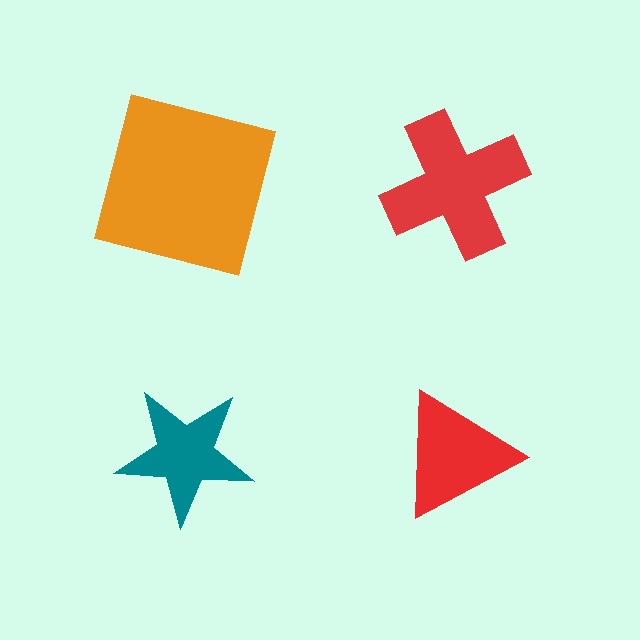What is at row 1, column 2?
A red cross.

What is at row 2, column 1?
A teal star.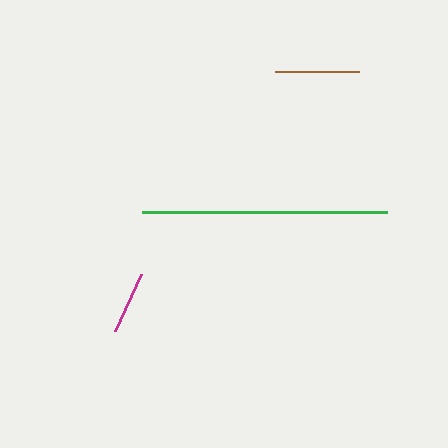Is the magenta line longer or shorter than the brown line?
The brown line is longer than the magenta line.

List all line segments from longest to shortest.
From longest to shortest: green, brown, magenta.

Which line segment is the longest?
The green line is the longest at approximately 245 pixels.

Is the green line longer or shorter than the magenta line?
The green line is longer than the magenta line.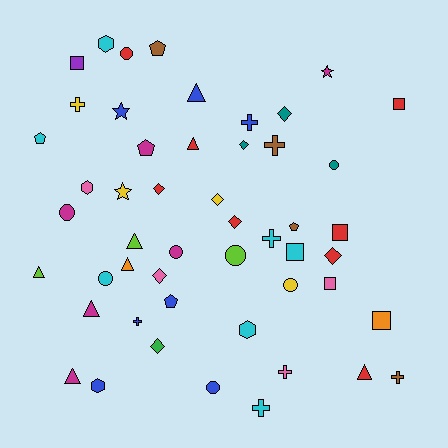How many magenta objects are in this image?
There are 6 magenta objects.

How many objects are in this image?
There are 50 objects.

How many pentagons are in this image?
There are 5 pentagons.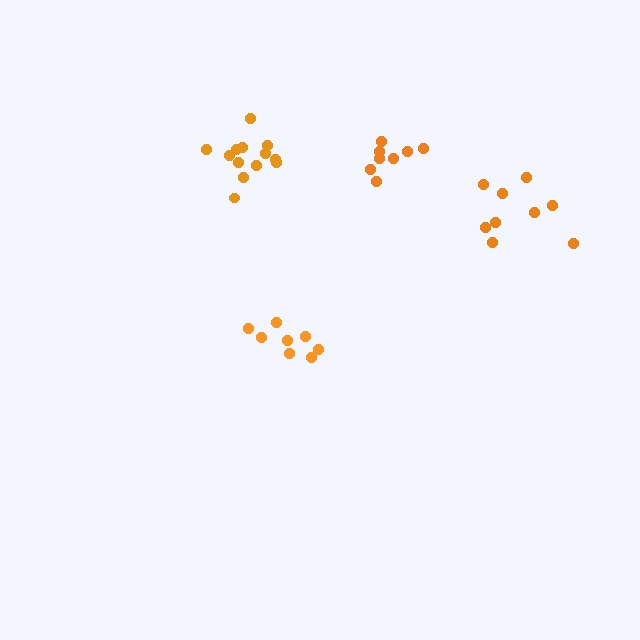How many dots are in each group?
Group 1: 8 dots, Group 2: 9 dots, Group 3: 13 dots, Group 4: 8 dots (38 total).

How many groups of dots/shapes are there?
There are 4 groups.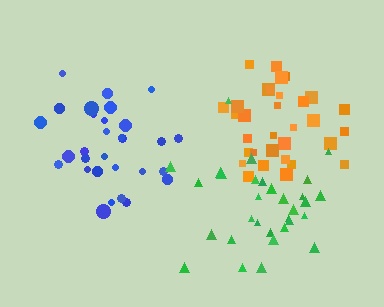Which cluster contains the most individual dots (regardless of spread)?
Orange (32).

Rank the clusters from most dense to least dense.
blue, orange, green.